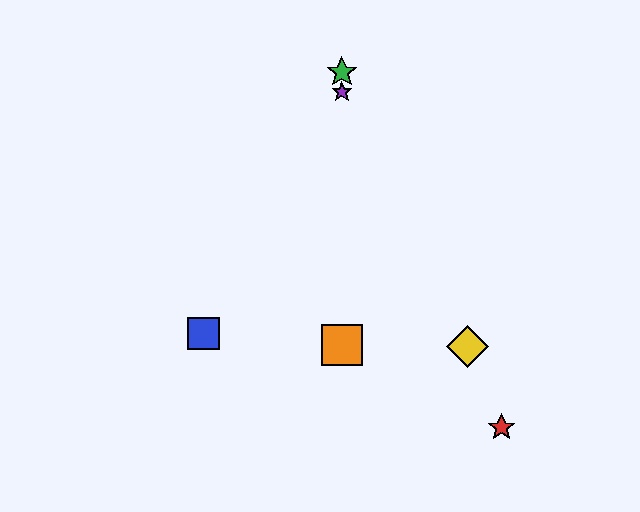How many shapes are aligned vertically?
3 shapes (the green star, the purple star, the orange square) are aligned vertically.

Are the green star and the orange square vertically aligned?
Yes, both are at x≈342.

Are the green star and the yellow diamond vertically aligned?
No, the green star is at x≈342 and the yellow diamond is at x≈468.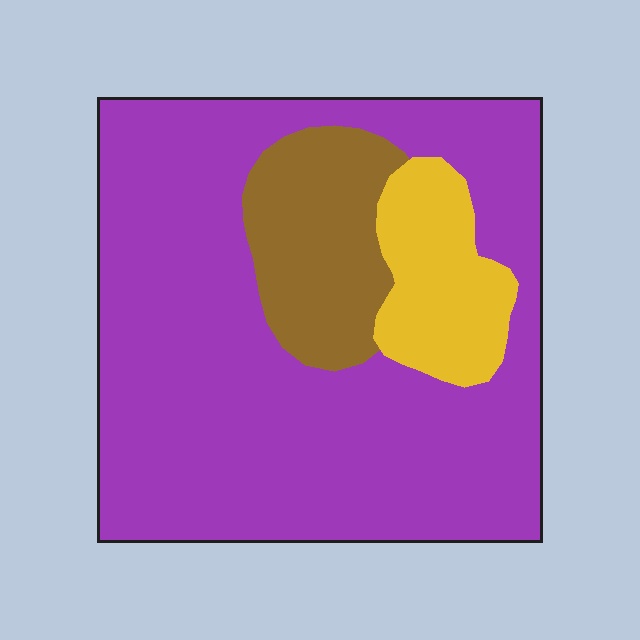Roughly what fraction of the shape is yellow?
Yellow takes up about one eighth (1/8) of the shape.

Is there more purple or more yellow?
Purple.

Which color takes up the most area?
Purple, at roughly 75%.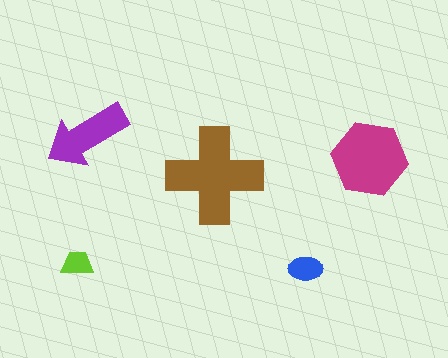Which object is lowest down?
The blue ellipse is bottommost.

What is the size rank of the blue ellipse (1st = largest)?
4th.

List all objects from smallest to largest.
The lime trapezoid, the blue ellipse, the purple arrow, the magenta hexagon, the brown cross.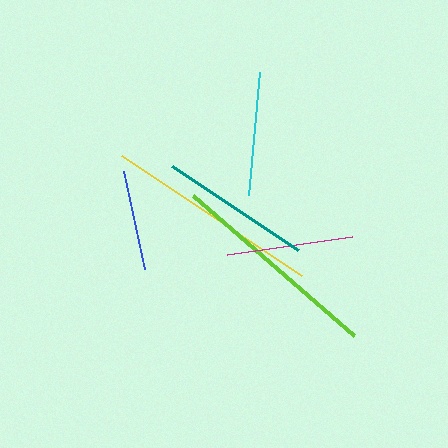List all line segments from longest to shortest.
From longest to shortest: yellow, lime, teal, magenta, cyan, blue.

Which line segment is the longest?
The yellow line is the longest at approximately 216 pixels.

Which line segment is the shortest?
The blue line is the shortest at approximately 100 pixels.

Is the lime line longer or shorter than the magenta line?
The lime line is longer than the magenta line.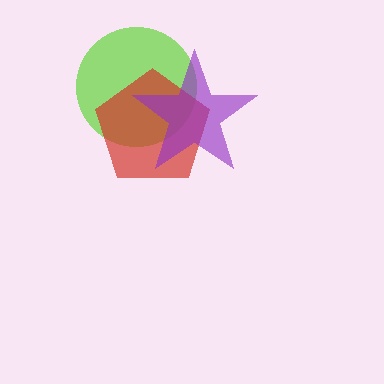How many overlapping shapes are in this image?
There are 3 overlapping shapes in the image.